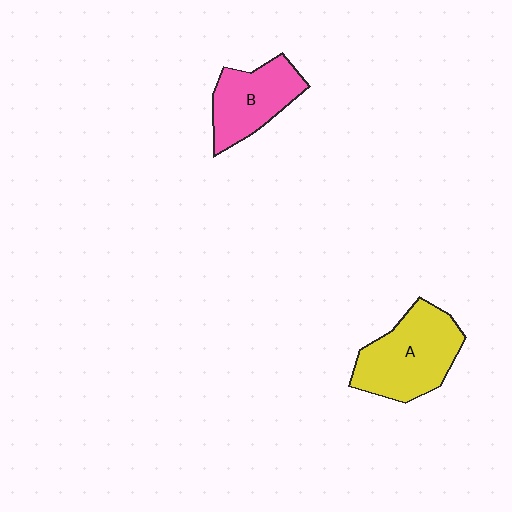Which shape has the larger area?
Shape A (yellow).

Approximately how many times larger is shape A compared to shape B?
Approximately 1.3 times.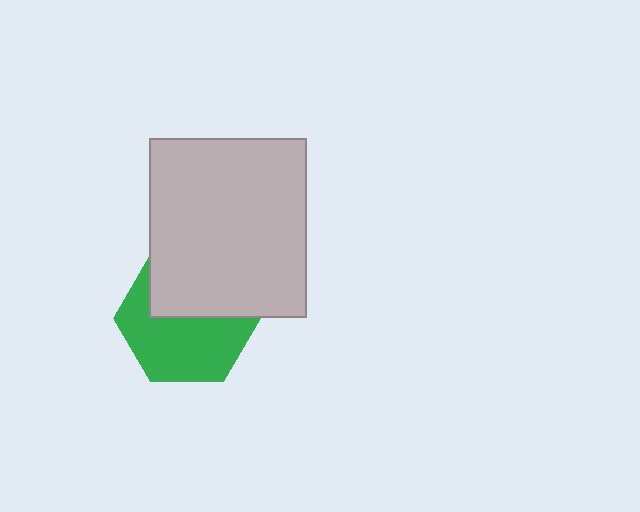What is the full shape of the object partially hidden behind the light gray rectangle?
The partially hidden object is a green hexagon.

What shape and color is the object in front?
The object in front is a light gray rectangle.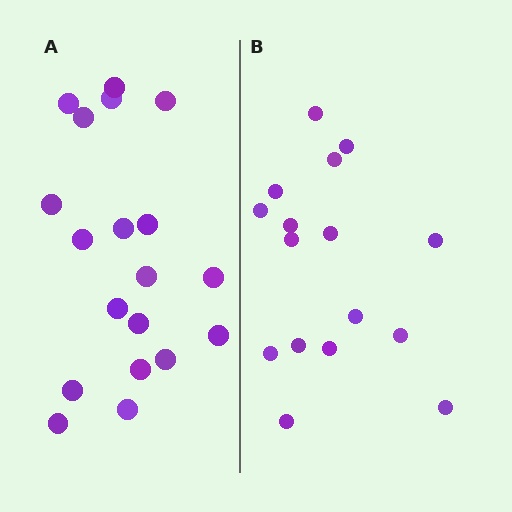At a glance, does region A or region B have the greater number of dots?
Region A (the left region) has more dots.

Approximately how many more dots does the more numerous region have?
Region A has just a few more — roughly 2 or 3 more dots than region B.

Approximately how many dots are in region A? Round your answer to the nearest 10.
About 20 dots. (The exact count is 19, which rounds to 20.)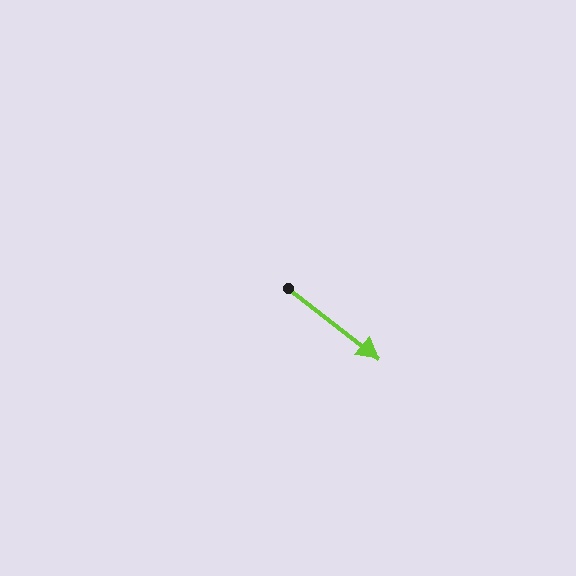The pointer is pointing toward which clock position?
Roughly 4 o'clock.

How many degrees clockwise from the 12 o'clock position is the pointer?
Approximately 128 degrees.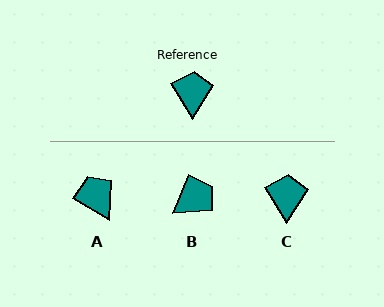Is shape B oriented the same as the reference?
No, it is off by about 53 degrees.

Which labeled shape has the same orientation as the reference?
C.